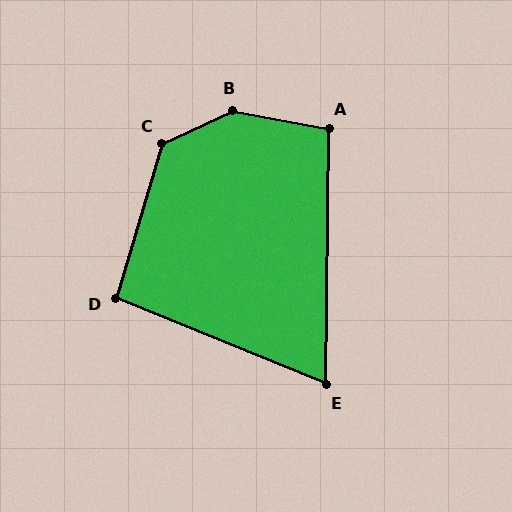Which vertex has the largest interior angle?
B, at approximately 145 degrees.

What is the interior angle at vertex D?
Approximately 96 degrees (obtuse).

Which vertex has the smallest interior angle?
E, at approximately 68 degrees.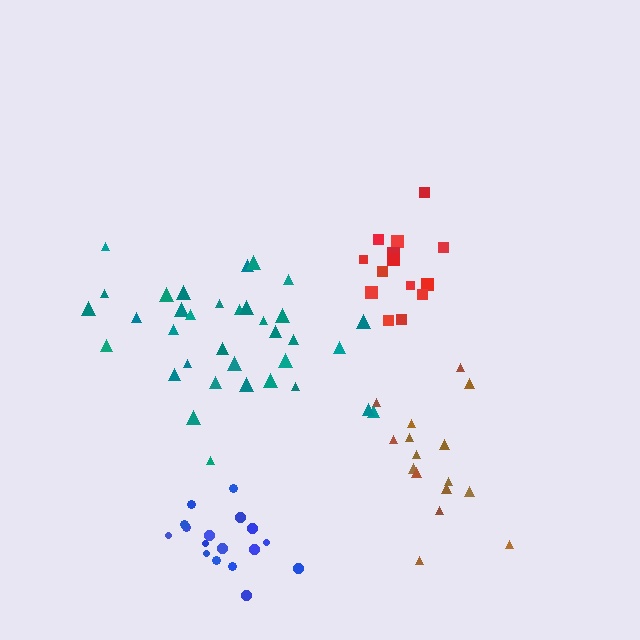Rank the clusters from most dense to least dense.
blue, red, brown, teal.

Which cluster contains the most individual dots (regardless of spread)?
Teal (35).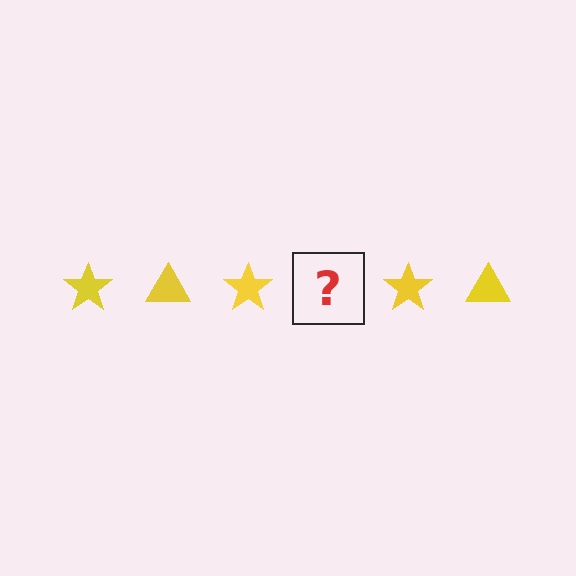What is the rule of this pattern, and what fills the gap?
The rule is that the pattern cycles through star, triangle shapes in yellow. The gap should be filled with a yellow triangle.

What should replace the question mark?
The question mark should be replaced with a yellow triangle.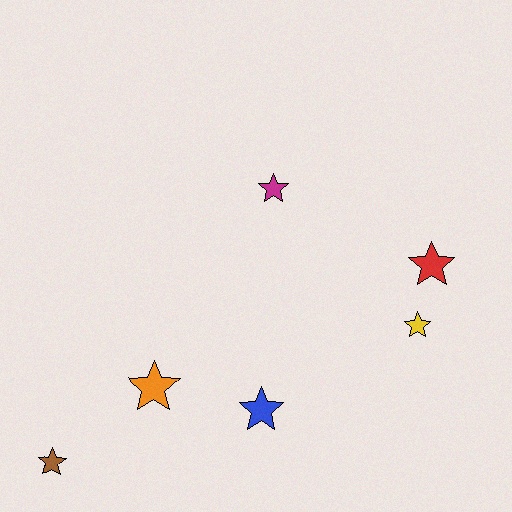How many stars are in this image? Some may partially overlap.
There are 6 stars.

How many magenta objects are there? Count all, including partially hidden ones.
There is 1 magenta object.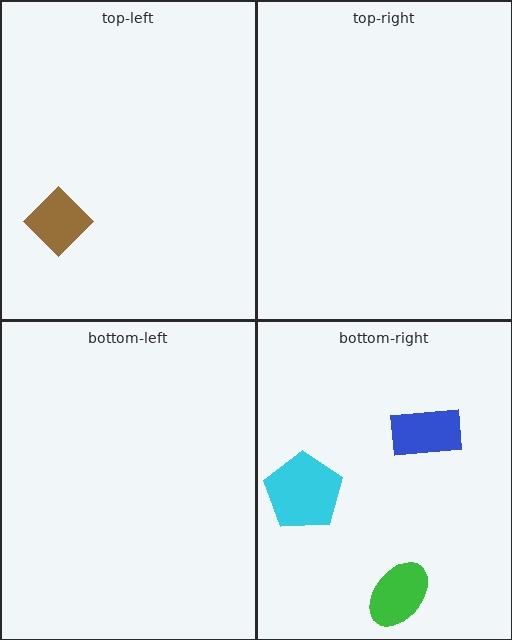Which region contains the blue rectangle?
The bottom-right region.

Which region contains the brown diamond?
The top-left region.